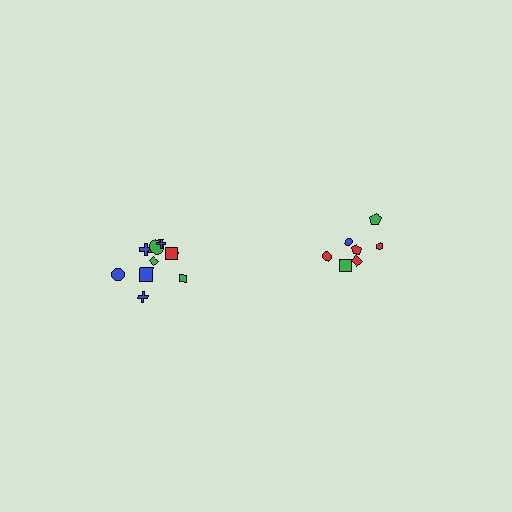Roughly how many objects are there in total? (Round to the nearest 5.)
Roughly 20 objects in total.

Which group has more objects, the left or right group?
The left group.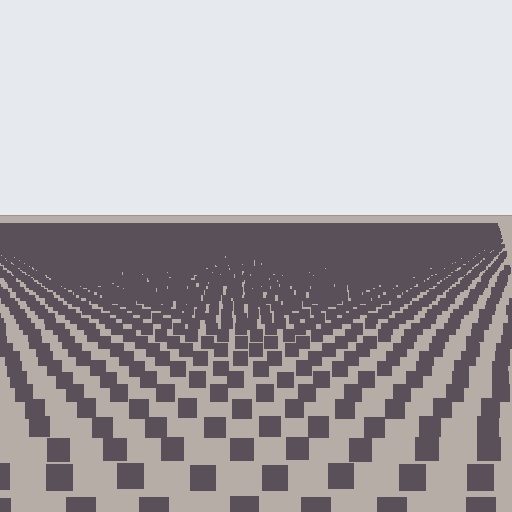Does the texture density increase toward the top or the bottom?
Density increases toward the top.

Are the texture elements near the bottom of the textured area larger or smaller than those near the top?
Larger. Near the bottom, elements are closer to the viewer and appear at a bigger on-screen size.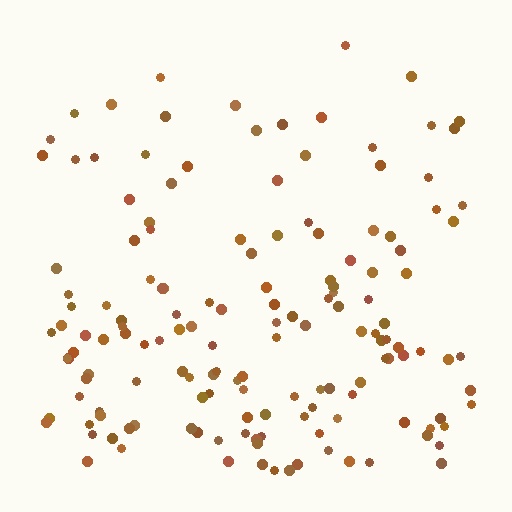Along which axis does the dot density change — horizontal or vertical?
Vertical.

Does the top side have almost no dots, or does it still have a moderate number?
Still a moderate number, just noticeably fewer than the bottom.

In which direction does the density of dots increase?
From top to bottom, with the bottom side densest.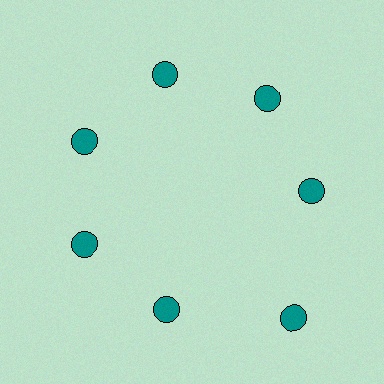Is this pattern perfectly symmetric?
No. The 7 teal circles are arranged in a ring, but one element near the 5 o'clock position is pushed outward from the center, breaking the 7-fold rotational symmetry.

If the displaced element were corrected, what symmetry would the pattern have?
It would have 7-fold rotational symmetry — the pattern would map onto itself every 51 degrees.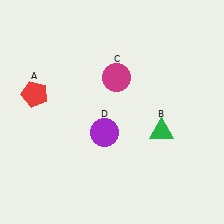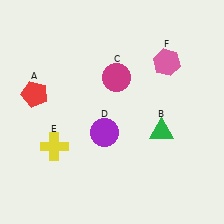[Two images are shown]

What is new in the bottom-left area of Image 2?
A yellow cross (E) was added in the bottom-left area of Image 2.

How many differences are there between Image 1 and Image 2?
There are 2 differences between the two images.